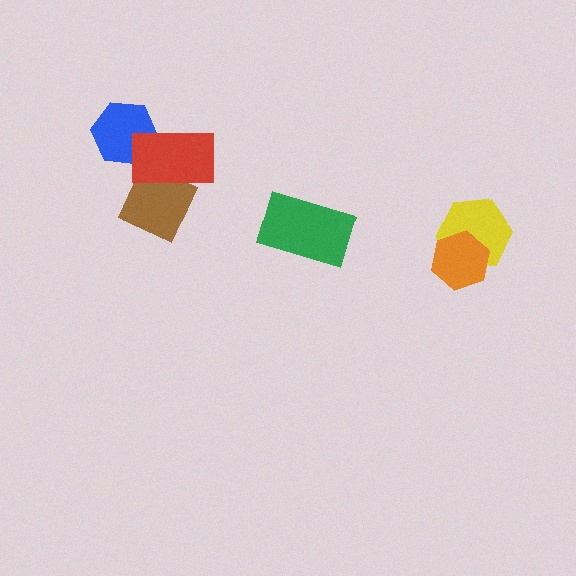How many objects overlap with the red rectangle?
2 objects overlap with the red rectangle.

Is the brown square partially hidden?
Yes, it is partially covered by another shape.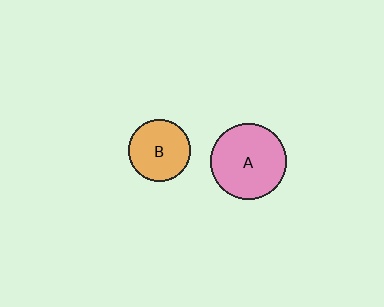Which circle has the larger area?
Circle A (pink).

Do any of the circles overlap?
No, none of the circles overlap.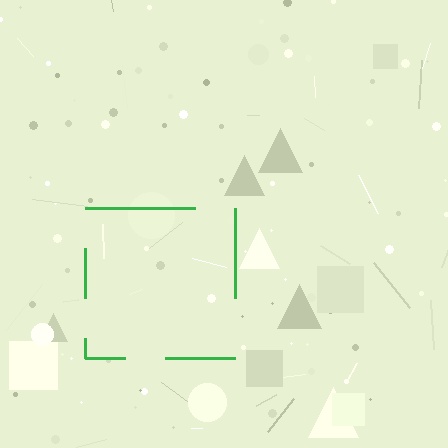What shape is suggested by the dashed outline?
The dashed outline suggests a square.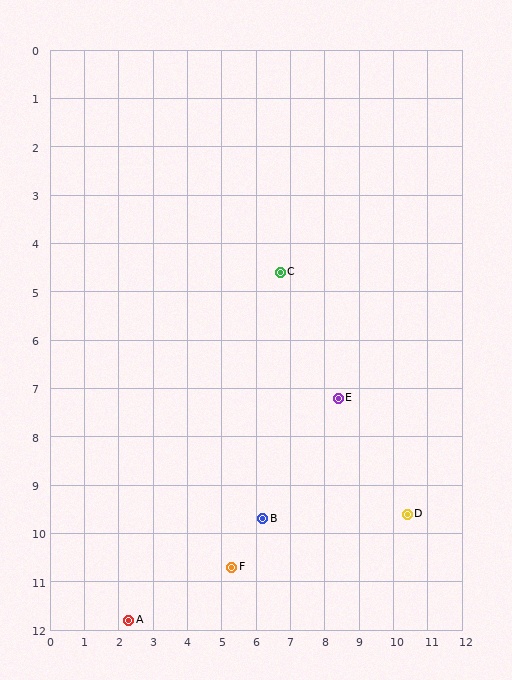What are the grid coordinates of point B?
Point B is at approximately (6.2, 9.7).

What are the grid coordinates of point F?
Point F is at approximately (5.3, 10.7).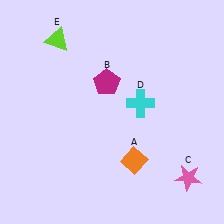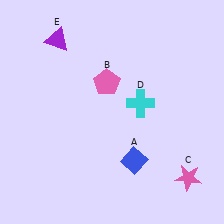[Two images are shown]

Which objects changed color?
A changed from orange to blue. B changed from magenta to pink. E changed from lime to purple.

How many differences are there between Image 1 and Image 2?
There are 3 differences between the two images.